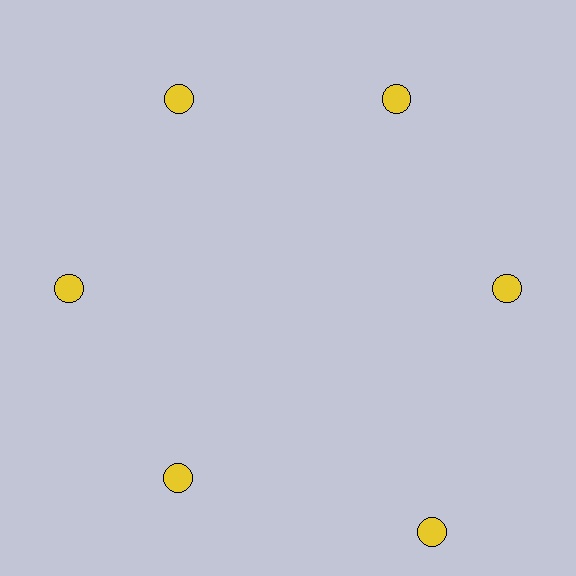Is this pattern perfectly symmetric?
No. The 6 yellow circles are arranged in a ring, but one element near the 5 o'clock position is pushed outward from the center, breaking the 6-fold rotational symmetry.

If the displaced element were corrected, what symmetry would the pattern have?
It would have 6-fold rotational symmetry — the pattern would map onto itself every 60 degrees.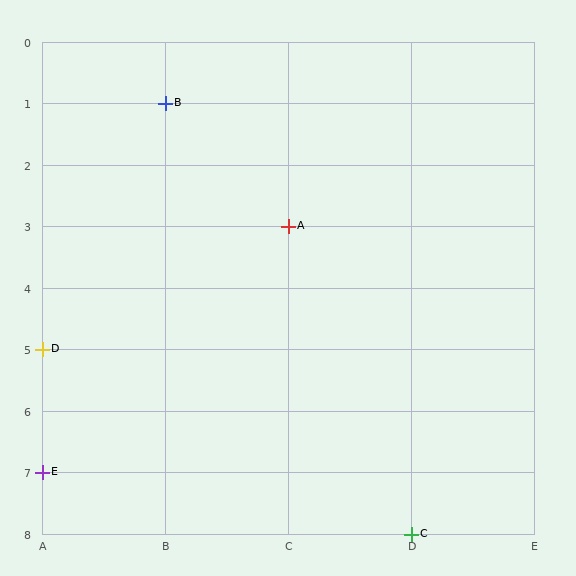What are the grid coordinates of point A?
Point A is at grid coordinates (C, 3).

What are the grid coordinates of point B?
Point B is at grid coordinates (B, 1).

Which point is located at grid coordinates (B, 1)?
Point B is at (B, 1).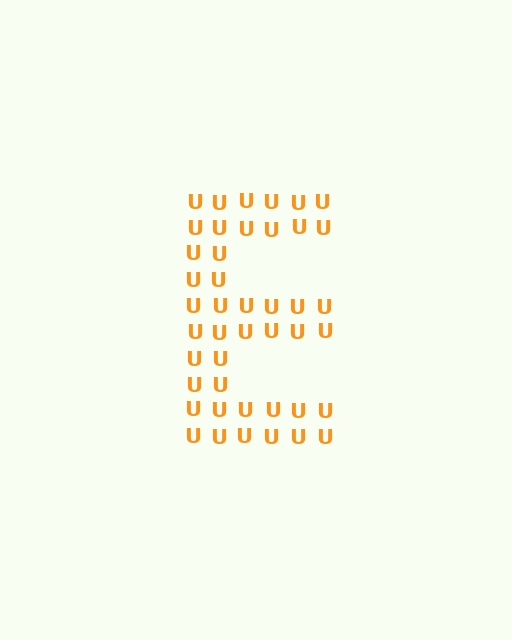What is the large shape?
The large shape is the letter E.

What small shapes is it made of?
It is made of small letter U's.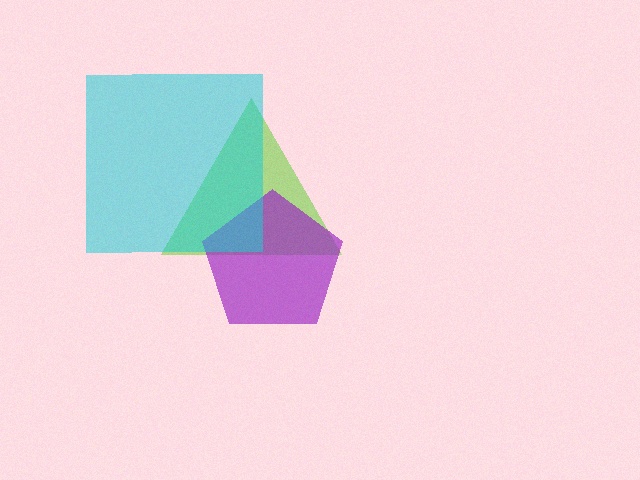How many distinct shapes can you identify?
There are 3 distinct shapes: a lime triangle, a purple pentagon, a cyan square.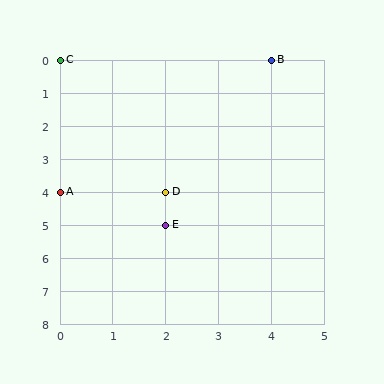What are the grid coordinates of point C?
Point C is at grid coordinates (0, 0).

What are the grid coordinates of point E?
Point E is at grid coordinates (2, 5).